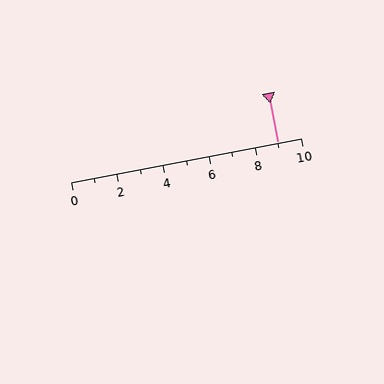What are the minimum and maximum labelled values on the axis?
The axis runs from 0 to 10.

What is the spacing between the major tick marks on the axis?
The major ticks are spaced 2 apart.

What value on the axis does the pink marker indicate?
The marker indicates approximately 9.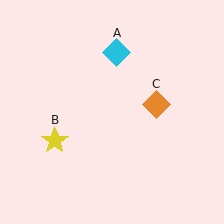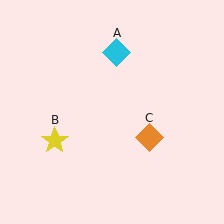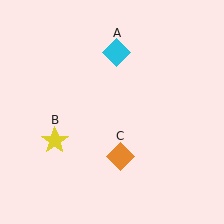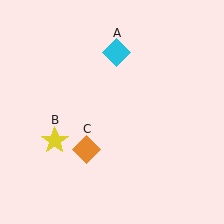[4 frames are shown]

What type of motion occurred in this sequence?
The orange diamond (object C) rotated clockwise around the center of the scene.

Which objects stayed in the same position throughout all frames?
Cyan diamond (object A) and yellow star (object B) remained stationary.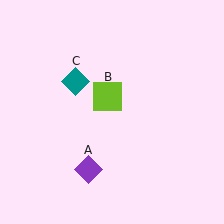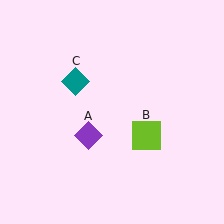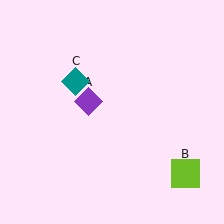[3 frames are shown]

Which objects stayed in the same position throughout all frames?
Teal diamond (object C) remained stationary.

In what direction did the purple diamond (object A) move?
The purple diamond (object A) moved up.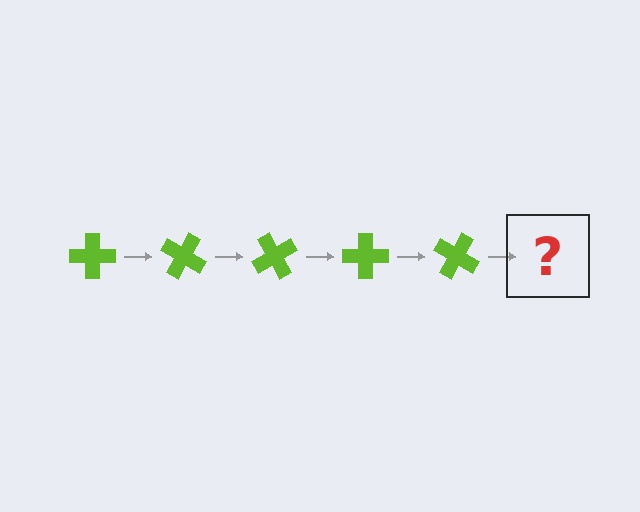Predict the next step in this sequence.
The next step is a lime cross rotated 150 degrees.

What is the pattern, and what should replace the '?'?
The pattern is that the cross rotates 30 degrees each step. The '?' should be a lime cross rotated 150 degrees.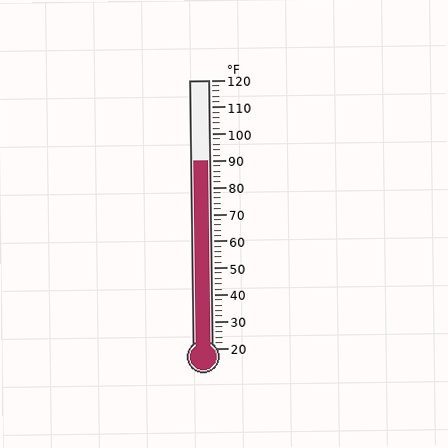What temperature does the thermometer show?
The thermometer shows approximately 90°F.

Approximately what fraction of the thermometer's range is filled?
The thermometer is filled to approximately 70% of its range.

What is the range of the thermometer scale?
The thermometer scale ranges from 20°F to 120°F.